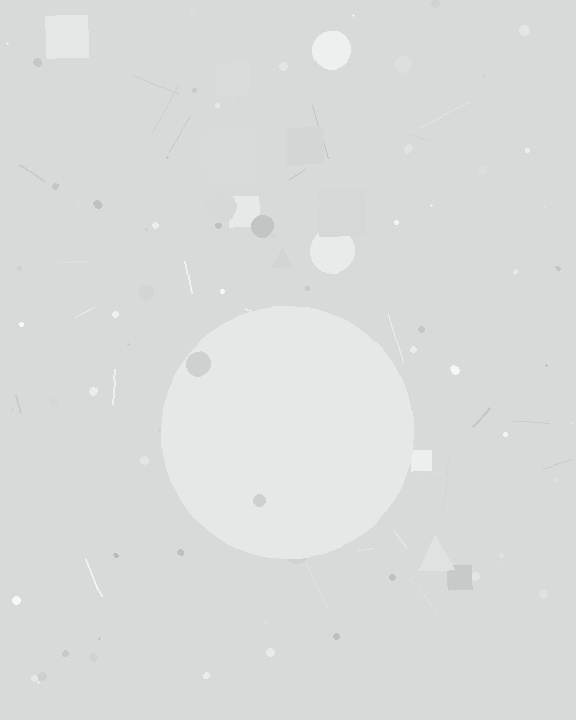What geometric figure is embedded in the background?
A circle is embedded in the background.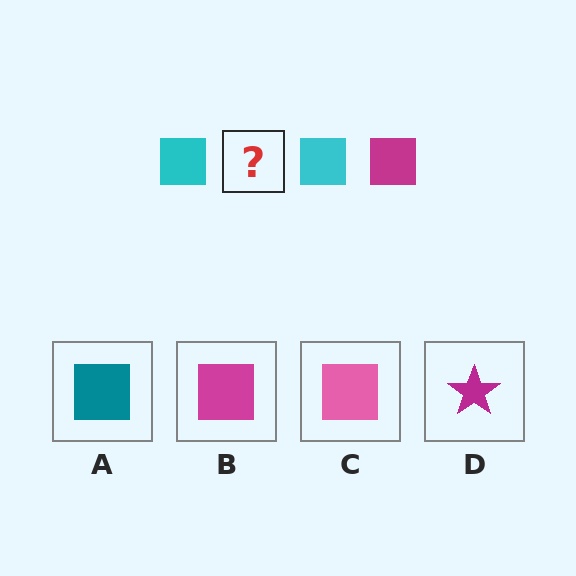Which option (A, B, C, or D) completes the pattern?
B.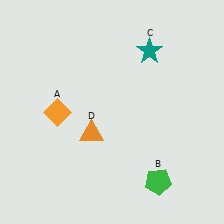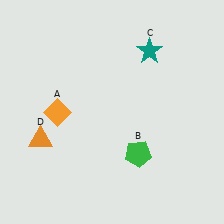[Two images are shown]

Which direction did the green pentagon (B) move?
The green pentagon (B) moved up.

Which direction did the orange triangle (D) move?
The orange triangle (D) moved left.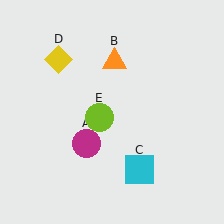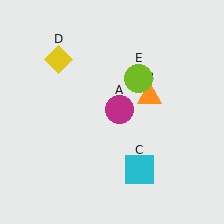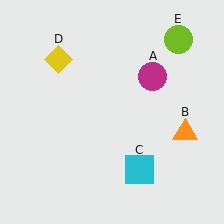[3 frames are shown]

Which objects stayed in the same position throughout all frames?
Cyan square (object C) and yellow diamond (object D) remained stationary.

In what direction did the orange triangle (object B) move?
The orange triangle (object B) moved down and to the right.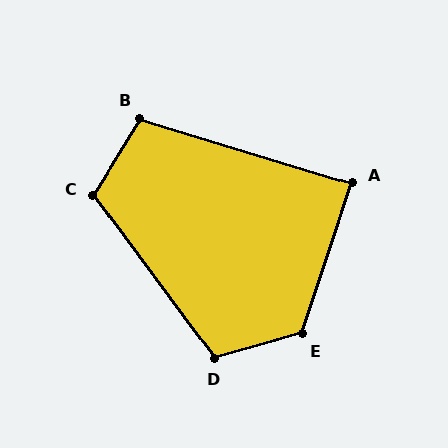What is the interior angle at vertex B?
Approximately 105 degrees (obtuse).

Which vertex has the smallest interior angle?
A, at approximately 88 degrees.